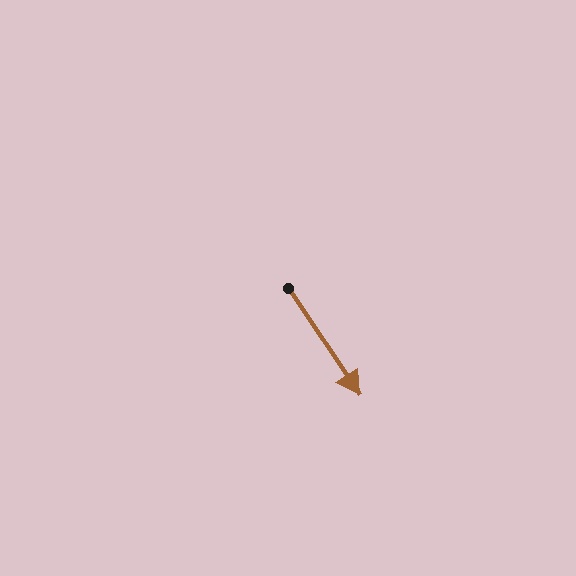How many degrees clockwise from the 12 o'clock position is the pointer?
Approximately 146 degrees.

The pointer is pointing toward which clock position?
Roughly 5 o'clock.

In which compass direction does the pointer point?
Southeast.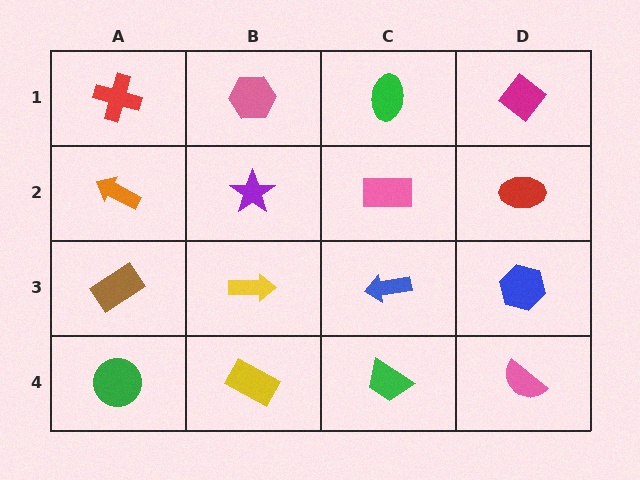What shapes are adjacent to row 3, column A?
An orange arrow (row 2, column A), a green circle (row 4, column A), a yellow arrow (row 3, column B).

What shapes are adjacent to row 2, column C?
A green ellipse (row 1, column C), a blue arrow (row 3, column C), a purple star (row 2, column B), a red ellipse (row 2, column D).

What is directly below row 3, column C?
A green trapezoid.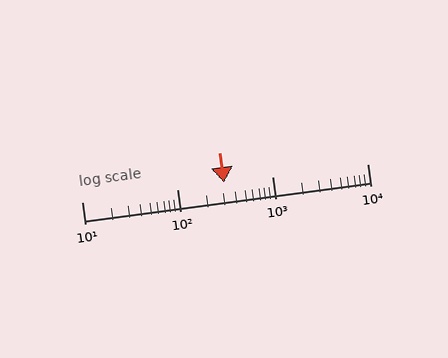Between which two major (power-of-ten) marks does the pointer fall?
The pointer is between 100 and 1000.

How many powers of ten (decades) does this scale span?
The scale spans 3 decades, from 10 to 10000.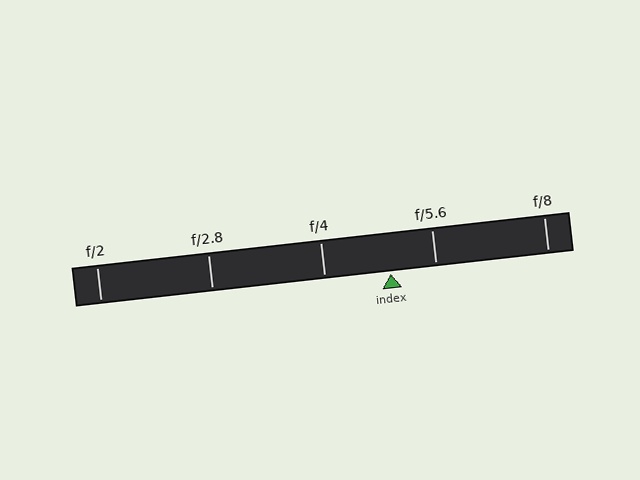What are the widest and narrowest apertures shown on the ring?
The widest aperture shown is f/2 and the narrowest is f/8.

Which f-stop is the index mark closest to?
The index mark is closest to f/5.6.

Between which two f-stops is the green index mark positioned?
The index mark is between f/4 and f/5.6.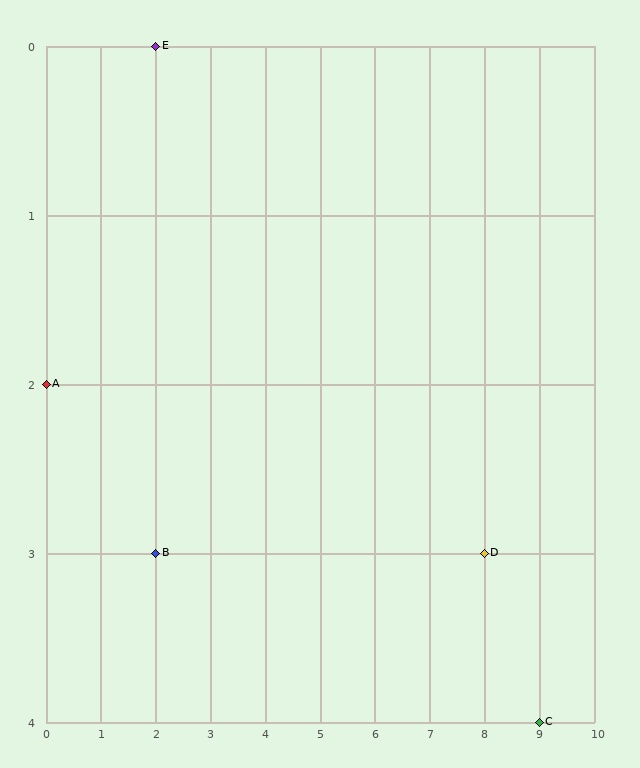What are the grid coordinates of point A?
Point A is at grid coordinates (0, 2).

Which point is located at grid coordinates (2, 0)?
Point E is at (2, 0).